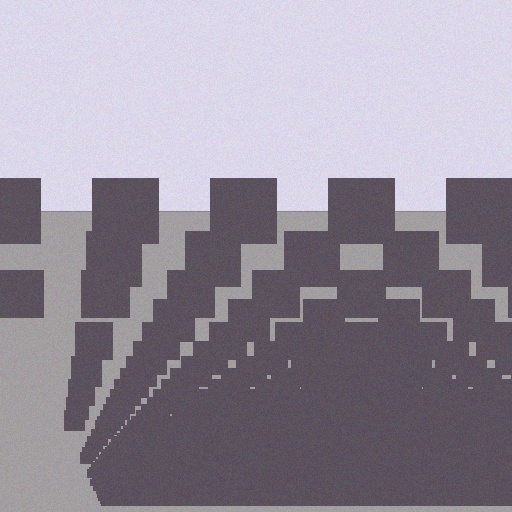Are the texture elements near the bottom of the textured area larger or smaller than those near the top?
Smaller. The gradient is inverted — elements near the bottom are smaller and denser.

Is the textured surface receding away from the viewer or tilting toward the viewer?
The surface appears to tilt toward the viewer. Texture elements get larger and sparser toward the top.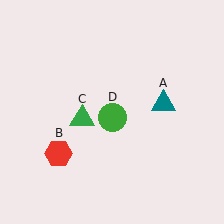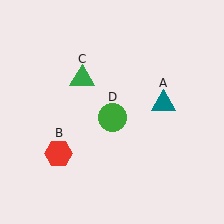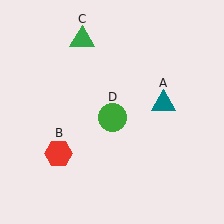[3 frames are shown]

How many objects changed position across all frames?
1 object changed position: green triangle (object C).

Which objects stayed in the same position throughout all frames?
Teal triangle (object A) and red hexagon (object B) and green circle (object D) remained stationary.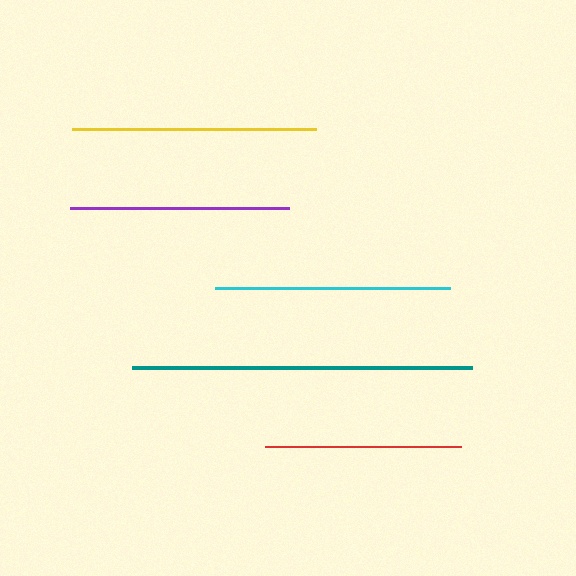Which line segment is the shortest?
The red line is the shortest at approximately 197 pixels.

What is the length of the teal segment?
The teal segment is approximately 340 pixels long.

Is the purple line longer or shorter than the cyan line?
The cyan line is longer than the purple line.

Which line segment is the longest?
The teal line is the longest at approximately 340 pixels.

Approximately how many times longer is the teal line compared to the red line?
The teal line is approximately 1.7 times the length of the red line.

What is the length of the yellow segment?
The yellow segment is approximately 244 pixels long.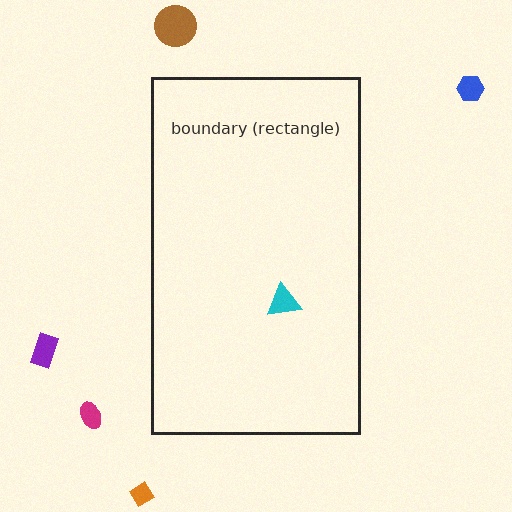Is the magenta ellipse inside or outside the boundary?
Outside.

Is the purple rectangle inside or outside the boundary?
Outside.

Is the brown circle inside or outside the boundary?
Outside.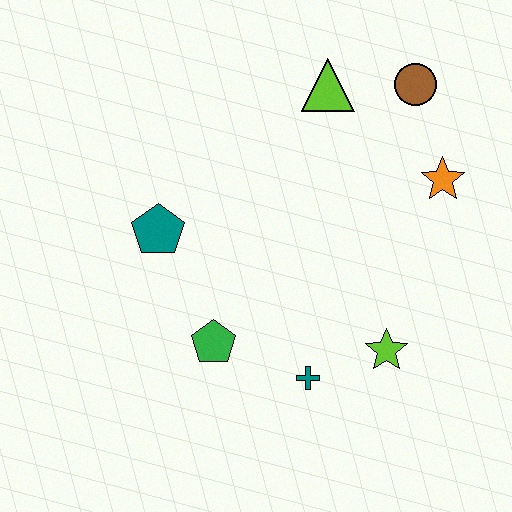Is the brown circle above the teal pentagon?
Yes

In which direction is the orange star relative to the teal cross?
The orange star is above the teal cross.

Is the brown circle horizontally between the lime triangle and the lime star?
No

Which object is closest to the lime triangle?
The brown circle is closest to the lime triangle.